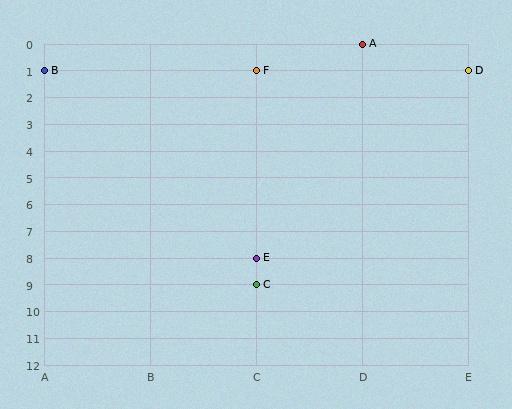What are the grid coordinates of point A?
Point A is at grid coordinates (D, 0).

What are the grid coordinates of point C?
Point C is at grid coordinates (C, 9).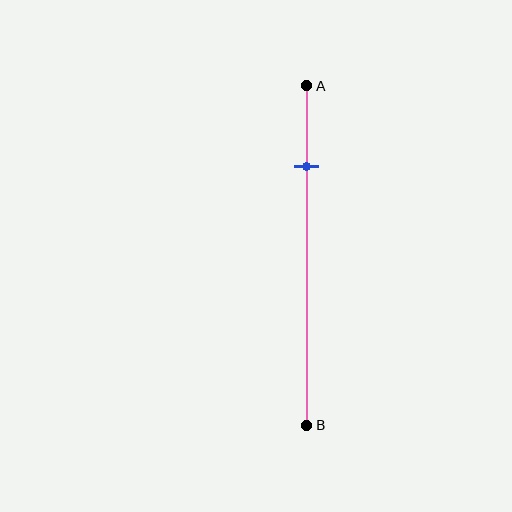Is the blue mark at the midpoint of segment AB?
No, the mark is at about 25% from A, not at the 50% midpoint.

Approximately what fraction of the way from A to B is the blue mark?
The blue mark is approximately 25% of the way from A to B.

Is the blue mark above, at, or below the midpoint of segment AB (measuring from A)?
The blue mark is above the midpoint of segment AB.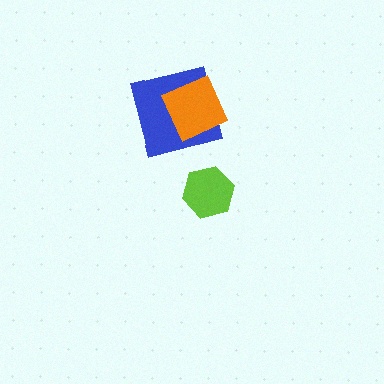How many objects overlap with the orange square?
1 object overlaps with the orange square.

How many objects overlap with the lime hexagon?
0 objects overlap with the lime hexagon.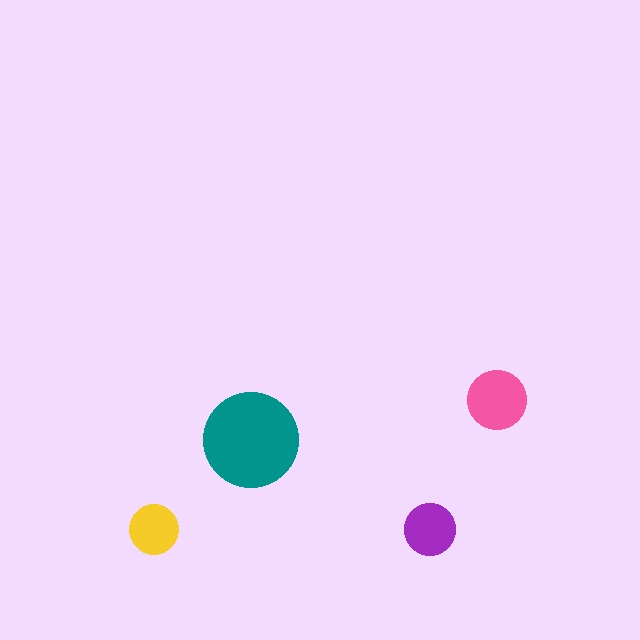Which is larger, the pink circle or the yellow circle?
The pink one.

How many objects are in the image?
There are 4 objects in the image.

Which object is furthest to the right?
The pink circle is rightmost.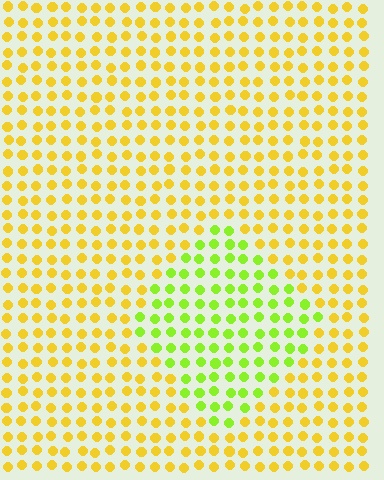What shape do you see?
I see a diamond.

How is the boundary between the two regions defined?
The boundary is defined purely by a slight shift in hue (about 42 degrees). Spacing, size, and orientation are identical on both sides.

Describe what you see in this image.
The image is filled with small yellow elements in a uniform arrangement. A diamond-shaped region is visible where the elements are tinted to a slightly different hue, forming a subtle color boundary.